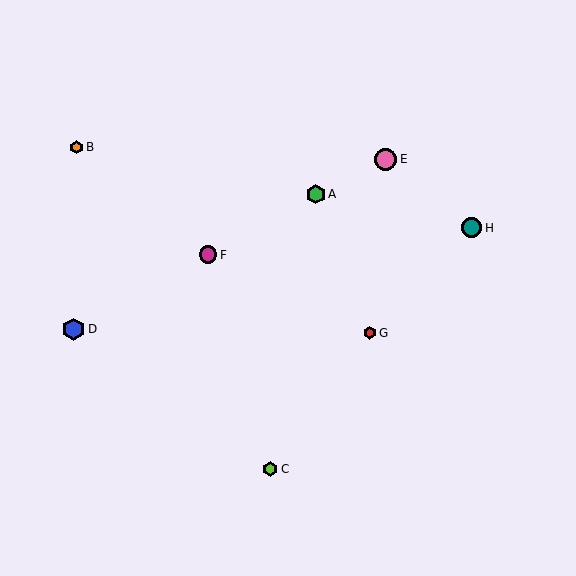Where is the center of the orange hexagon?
The center of the orange hexagon is at (77, 147).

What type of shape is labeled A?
Shape A is a green hexagon.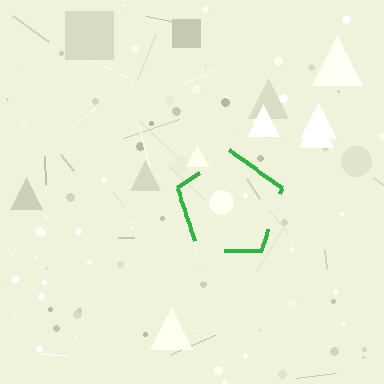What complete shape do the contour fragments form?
The contour fragments form a pentagon.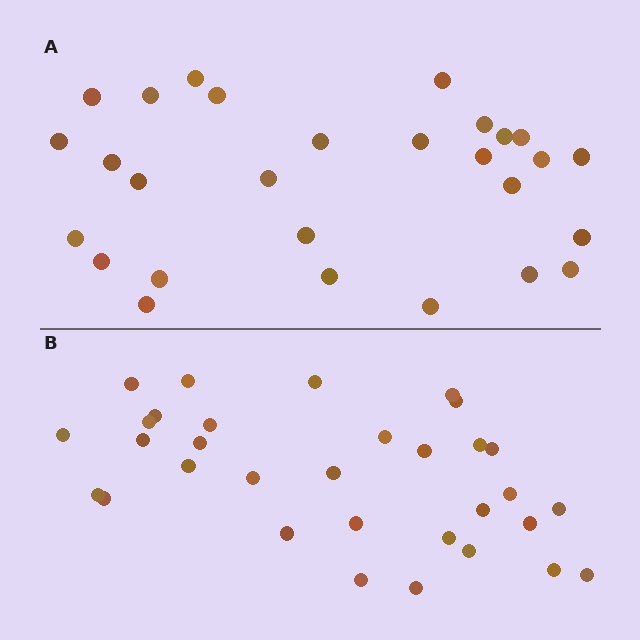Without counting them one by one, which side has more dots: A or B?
Region B (the bottom region) has more dots.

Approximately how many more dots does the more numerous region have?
Region B has about 4 more dots than region A.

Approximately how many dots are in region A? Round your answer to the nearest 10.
About 30 dots. (The exact count is 28, which rounds to 30.)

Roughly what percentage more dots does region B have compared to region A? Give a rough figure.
About 15% more.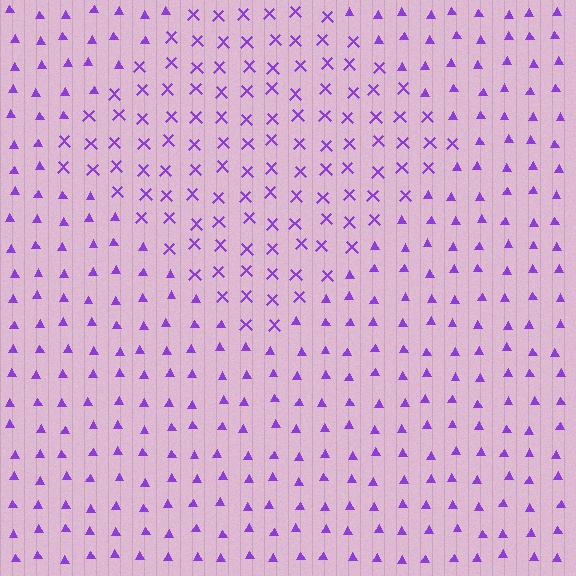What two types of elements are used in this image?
The image uses X marks inside the diamond region and triangles outside it.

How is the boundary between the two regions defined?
The boundary is defined by a change in element shape: X marks inside vs. triangles outside. All elements share the same color and spacing.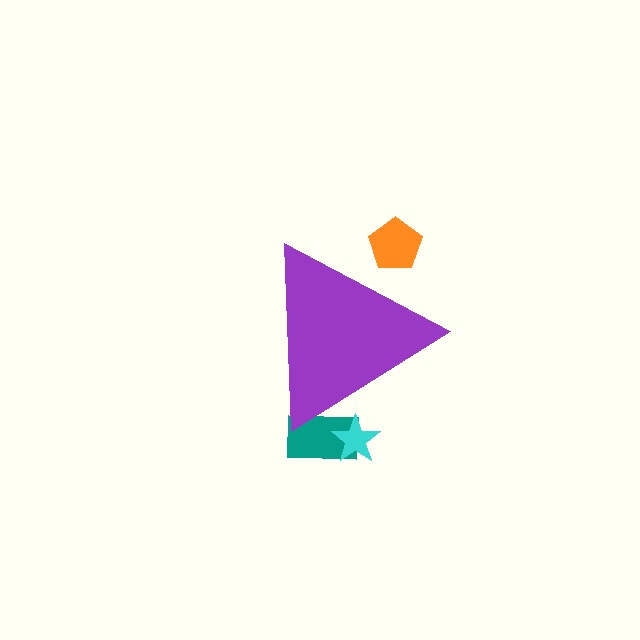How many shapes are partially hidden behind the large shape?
3 shapes are partially hidden.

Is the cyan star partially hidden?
Yes, the cyan star is partially hidden behind the purple triangle.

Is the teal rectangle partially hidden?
Yes, the teal rectangle is partially hidden behind the purple triangle.